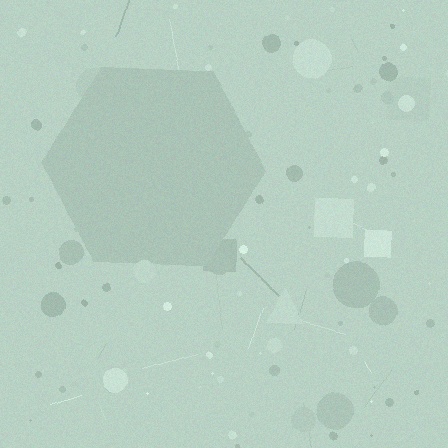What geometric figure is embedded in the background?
A hexagon is embedded in the background.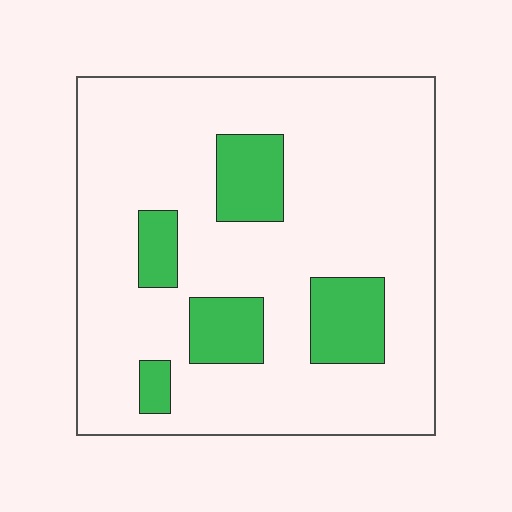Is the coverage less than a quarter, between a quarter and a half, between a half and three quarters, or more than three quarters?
Less than a quarter.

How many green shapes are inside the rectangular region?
5.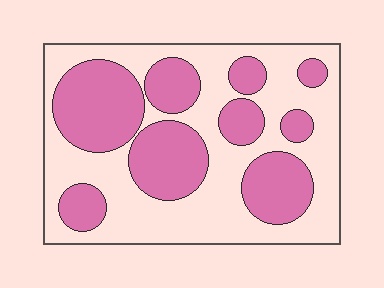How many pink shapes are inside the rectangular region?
9.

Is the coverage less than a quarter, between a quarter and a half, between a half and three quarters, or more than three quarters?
Between a quarter and a half.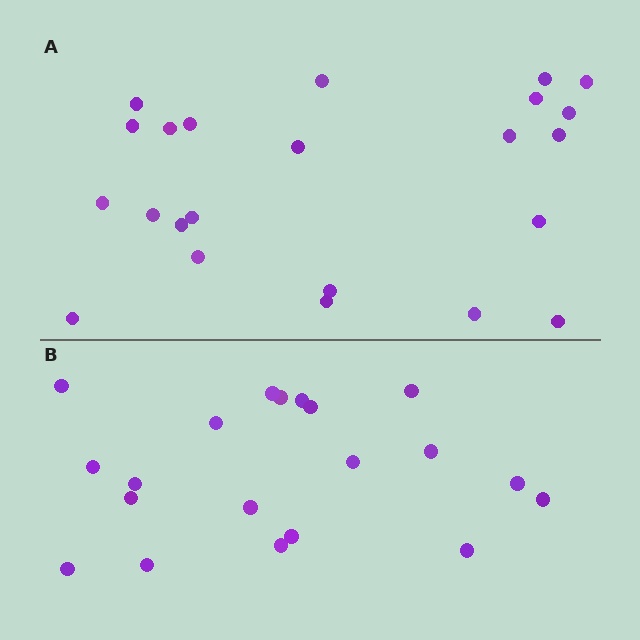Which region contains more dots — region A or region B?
Region A (the top region) has more dots.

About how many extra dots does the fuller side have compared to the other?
Region A has just a few more — roughly 2 or 3 more dots than region B.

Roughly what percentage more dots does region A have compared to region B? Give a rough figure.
About 15% more.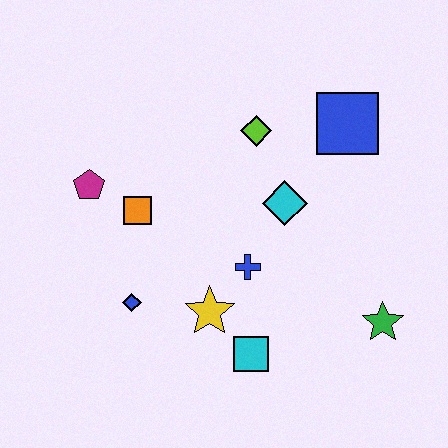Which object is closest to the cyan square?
The yellow star is closest to the cyan square.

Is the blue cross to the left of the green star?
Yes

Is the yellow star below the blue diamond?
Yes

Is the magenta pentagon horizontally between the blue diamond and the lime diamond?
No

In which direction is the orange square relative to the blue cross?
The orange square is to the left of the blue cross.